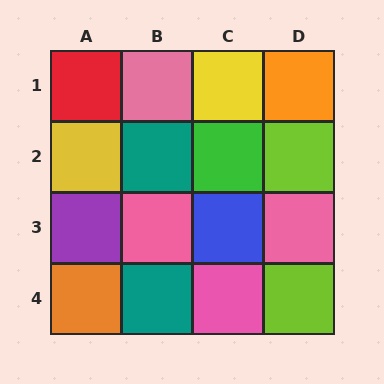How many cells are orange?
2 cells are orange.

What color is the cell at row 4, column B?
Teal.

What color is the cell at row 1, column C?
Yellow.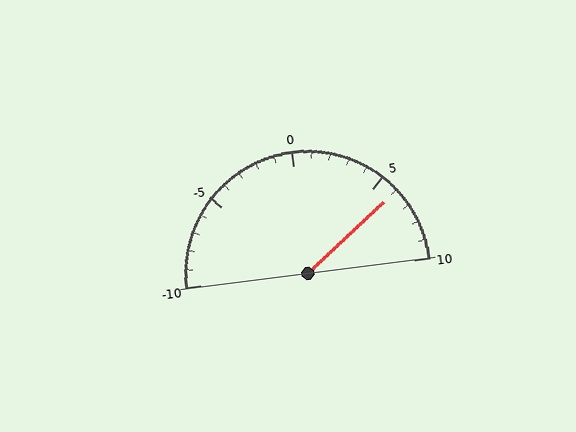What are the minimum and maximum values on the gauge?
The gauge ranges from -10 to 10.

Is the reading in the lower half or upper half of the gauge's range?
The reading is in the upper half of the range (-10 to 10).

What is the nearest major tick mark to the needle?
The nearest major tick mark is 5.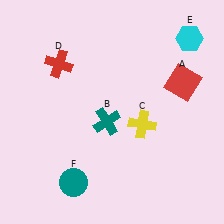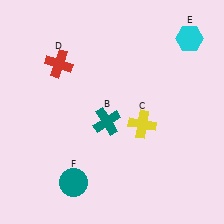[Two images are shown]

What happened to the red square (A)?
The red square (A) was removed in Image 2. It was in the top-right area of Image 1.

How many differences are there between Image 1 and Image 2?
There is 1 difference between the two images.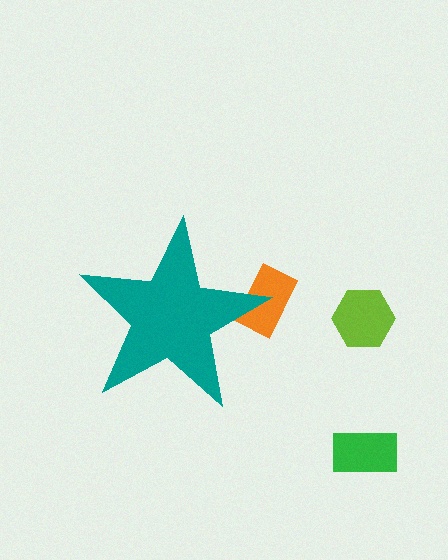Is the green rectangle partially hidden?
No, the green rectangle is fully visible.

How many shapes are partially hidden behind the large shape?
1 shape is partially hidden.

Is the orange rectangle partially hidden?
Yes, the orange rectangle is partially hidden behind the teal star.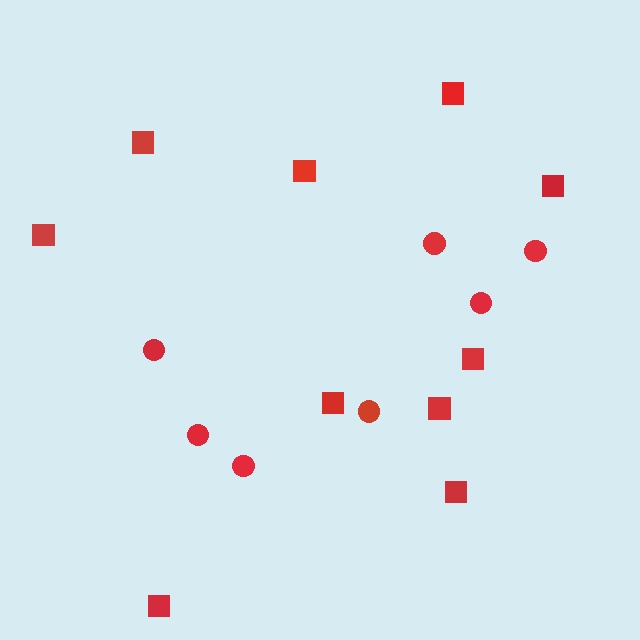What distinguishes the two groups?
There are 2 groups: one group of squares (10) and one group of circles (7).